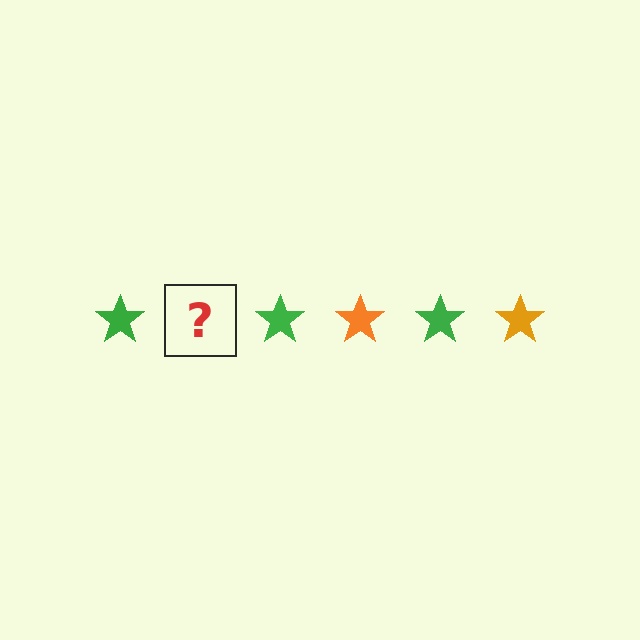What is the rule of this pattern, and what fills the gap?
The rule is that the pattern cycles through green, orange stars. The gap should be filled with an orange star.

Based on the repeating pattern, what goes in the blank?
The blank should be an orange star.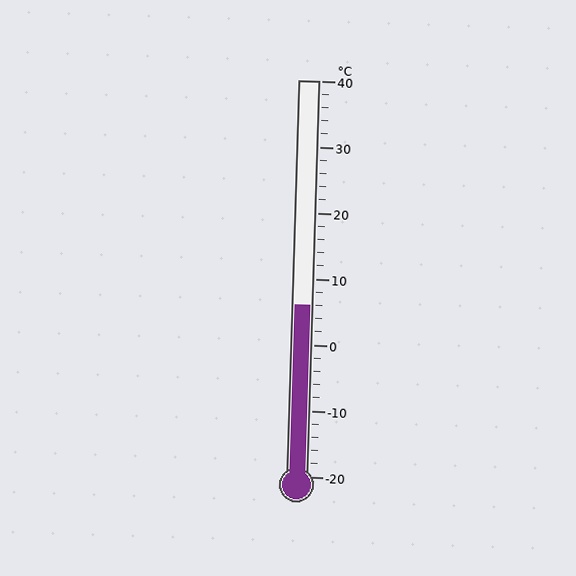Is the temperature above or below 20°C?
The temperature is below 20°C.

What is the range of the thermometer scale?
The thermometer scale ranges from -20°C to 40°C.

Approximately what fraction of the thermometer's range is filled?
The thermometer is filled to approximately 45% of its range.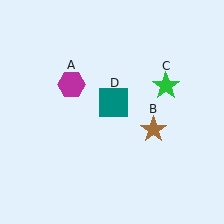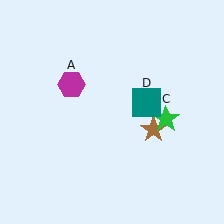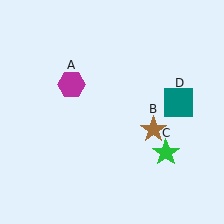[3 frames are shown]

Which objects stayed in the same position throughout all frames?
Magenta hexagon (object A) and brown star (object B) remained stationary.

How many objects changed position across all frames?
2 objects changed position: green star (object C), teal square (object D).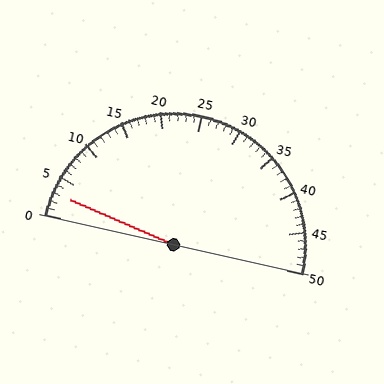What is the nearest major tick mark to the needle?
The nearest major tick mark is 5.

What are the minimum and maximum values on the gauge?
The gauge ranges from 0 to 50.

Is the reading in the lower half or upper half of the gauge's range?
The reading is in the lower half of the range (0 to 50).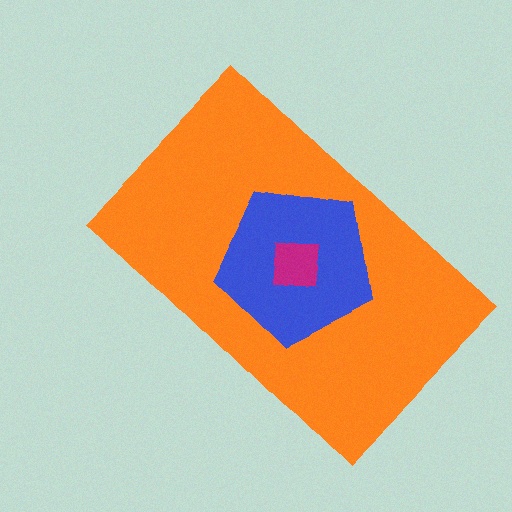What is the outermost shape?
The orange rectangle.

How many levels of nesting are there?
3.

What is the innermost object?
The magenta square.